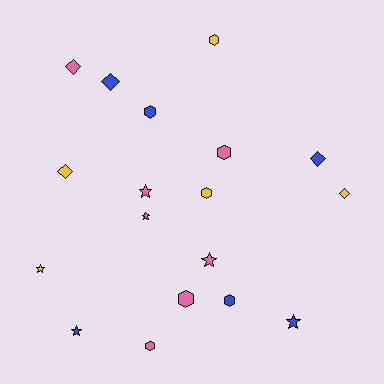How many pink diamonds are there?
There is 1 pink diamond.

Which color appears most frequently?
Pink, with 7 objects.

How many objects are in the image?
There are 18 objects.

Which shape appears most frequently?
Hexagon, with 7 objects.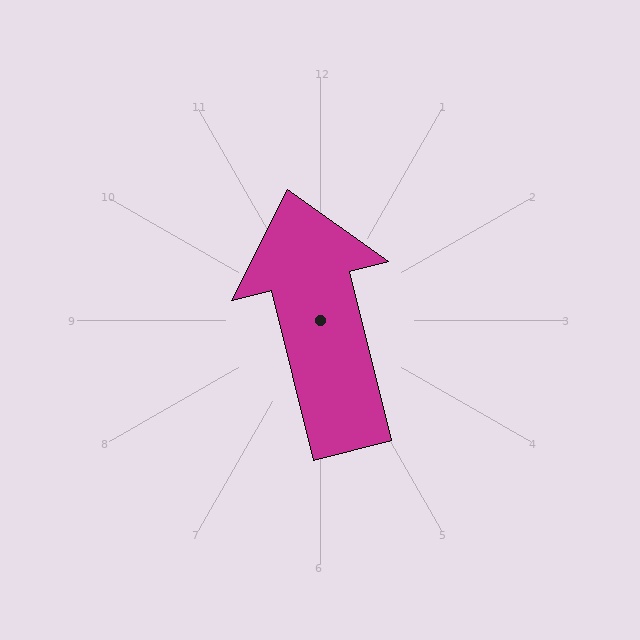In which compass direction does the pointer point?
North.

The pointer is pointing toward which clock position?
Roughly 12 o'clock.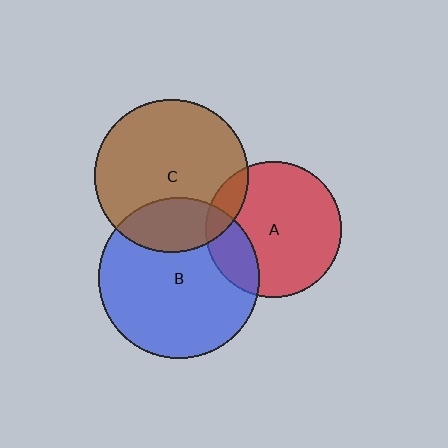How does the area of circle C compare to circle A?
Approximately 1.3 times.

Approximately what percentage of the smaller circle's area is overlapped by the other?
Approximately 10%.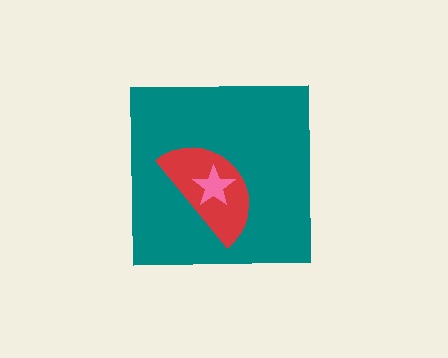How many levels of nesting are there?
3.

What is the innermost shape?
The pink star.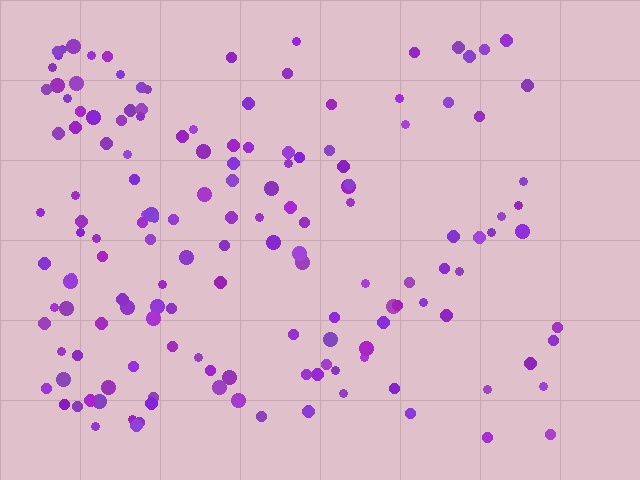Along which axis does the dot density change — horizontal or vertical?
Horizontal.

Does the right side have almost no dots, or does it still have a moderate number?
Still a moderate number, just noticeably fewer than the left.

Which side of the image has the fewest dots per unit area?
The right.